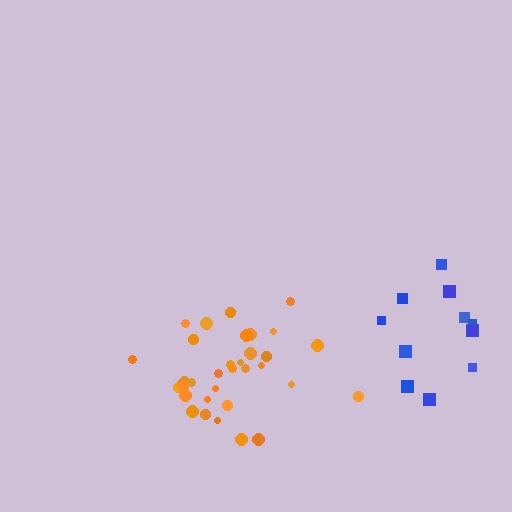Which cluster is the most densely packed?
Orange.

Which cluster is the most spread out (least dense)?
Blue.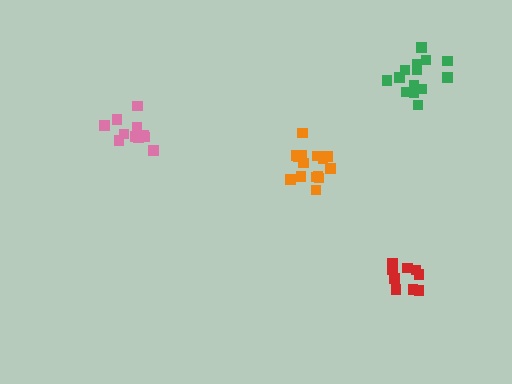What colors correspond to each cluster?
The clusters are colored: pink, green, red, orange.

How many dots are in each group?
Group 1: 11 dots, Group 2: 14 dots, Group 3: 9 dots, Group 4: 15 dots (49 total).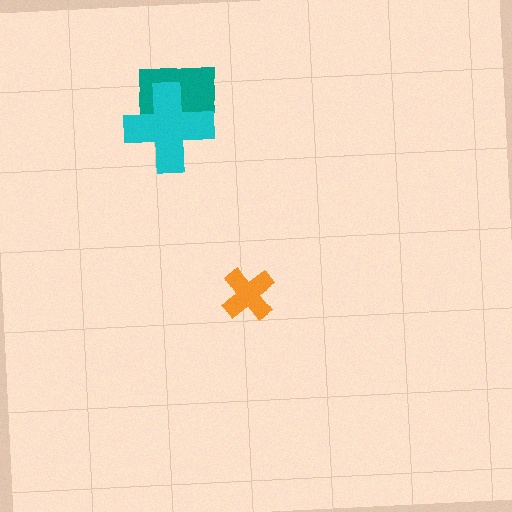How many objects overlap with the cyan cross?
1 object overlaps with the cyan cross.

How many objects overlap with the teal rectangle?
1 object overlaps with the teal rectangle.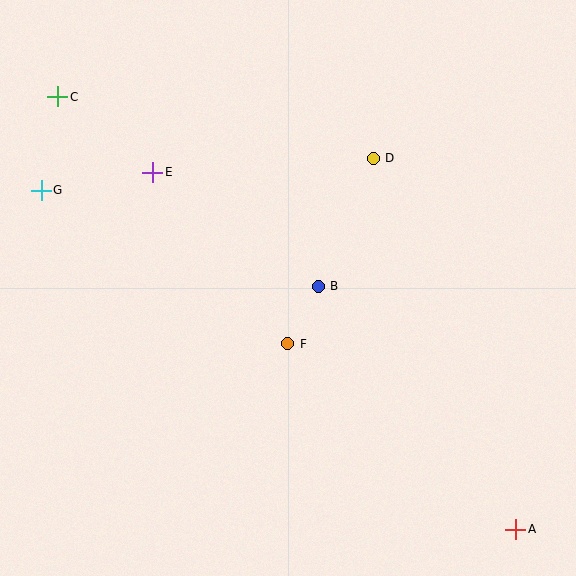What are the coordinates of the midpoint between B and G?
The midpoint between B and G is at (180, 238).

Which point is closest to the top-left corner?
Point C is closest to the top-left corner.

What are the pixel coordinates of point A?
Point A is at (516, 529).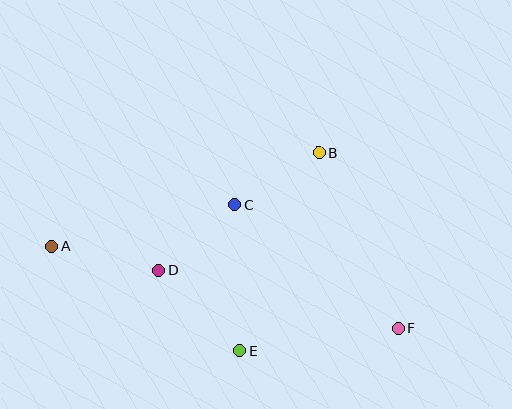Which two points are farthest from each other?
Points A and F are farthest from each other.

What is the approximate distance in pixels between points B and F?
The distance between B and F is approximately 192 pixels.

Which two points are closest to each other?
Points B and C are closest to each other.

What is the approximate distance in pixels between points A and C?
The distance between A and C is approximately 187 pixels.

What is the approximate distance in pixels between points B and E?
The distance between B and E is approximately 213 pixels.